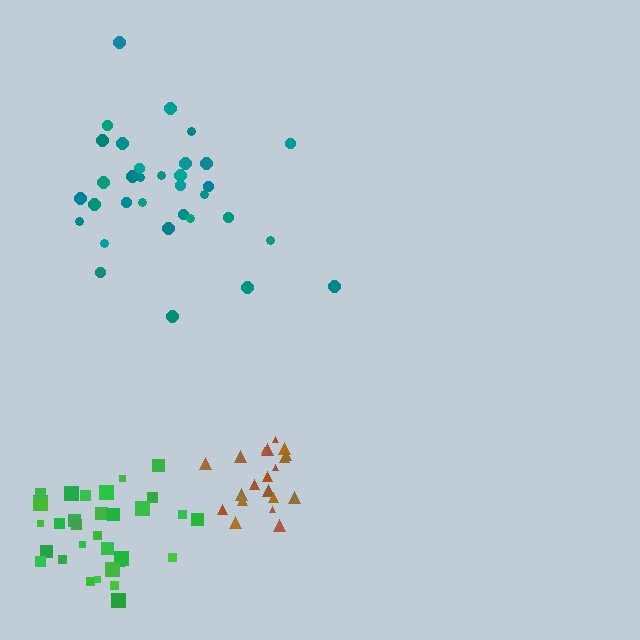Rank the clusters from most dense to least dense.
brown, green, teal.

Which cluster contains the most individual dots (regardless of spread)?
Teal (33).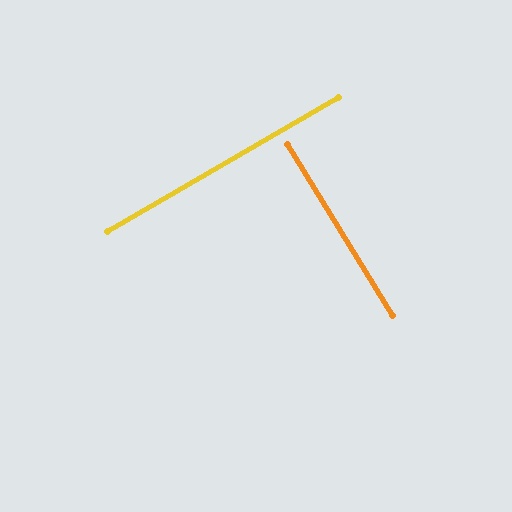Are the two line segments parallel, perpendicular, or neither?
Perpendicular — they meet at approximately 88°.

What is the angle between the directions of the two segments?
Approximately 88 degrees.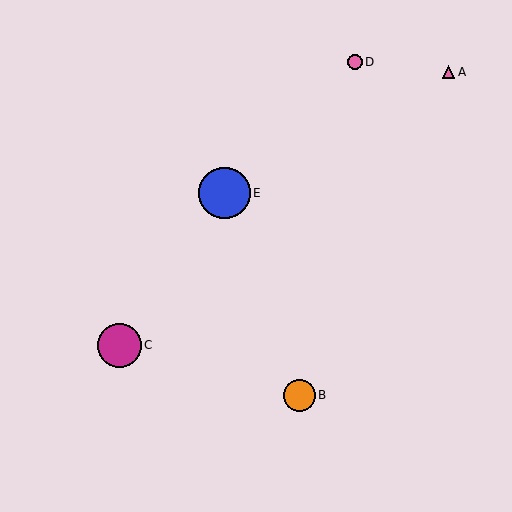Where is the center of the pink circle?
The center of the pink circle is at (355, 62).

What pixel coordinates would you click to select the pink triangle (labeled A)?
Click at (448, 72) to select the pink triangle A.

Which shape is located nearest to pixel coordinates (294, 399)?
The orange circle (labeled B) at (299, 395) is nearest to that location.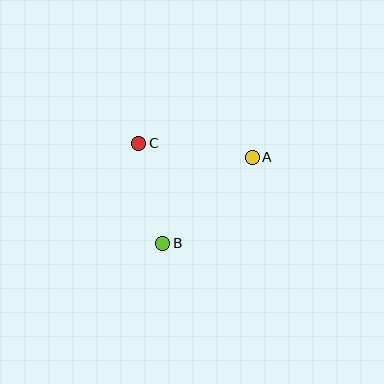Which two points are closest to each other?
Points B and C are closest to each other.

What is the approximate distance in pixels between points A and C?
The distance between A and C is approximately 114 pixels.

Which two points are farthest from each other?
Points A and B are farthest from each other.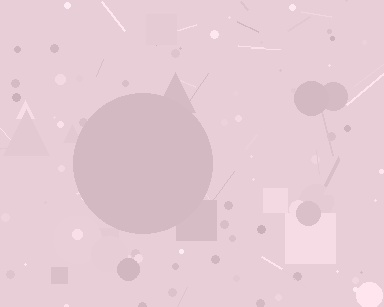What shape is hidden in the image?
A circle is hidden in the image.